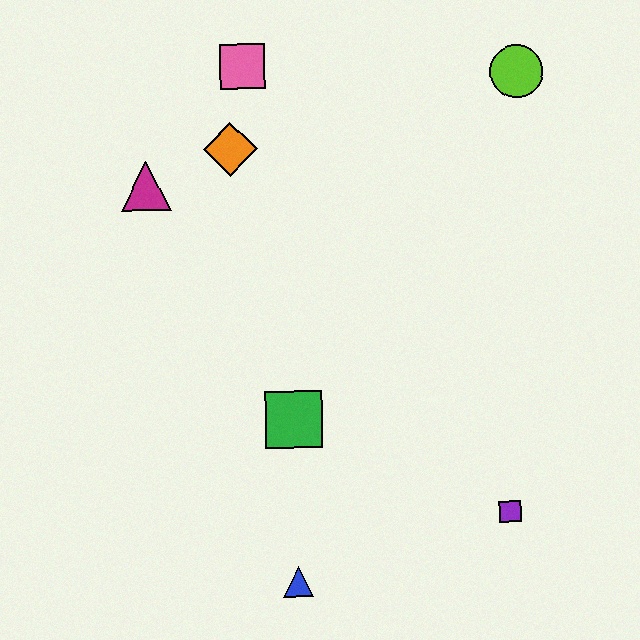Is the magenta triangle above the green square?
Yes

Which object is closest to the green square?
The blue triangle is closest to the green square.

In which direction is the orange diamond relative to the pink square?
The orange diamond is below the pink square.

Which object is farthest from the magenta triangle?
The purple square is farthest from the magenta triangle.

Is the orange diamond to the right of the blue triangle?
No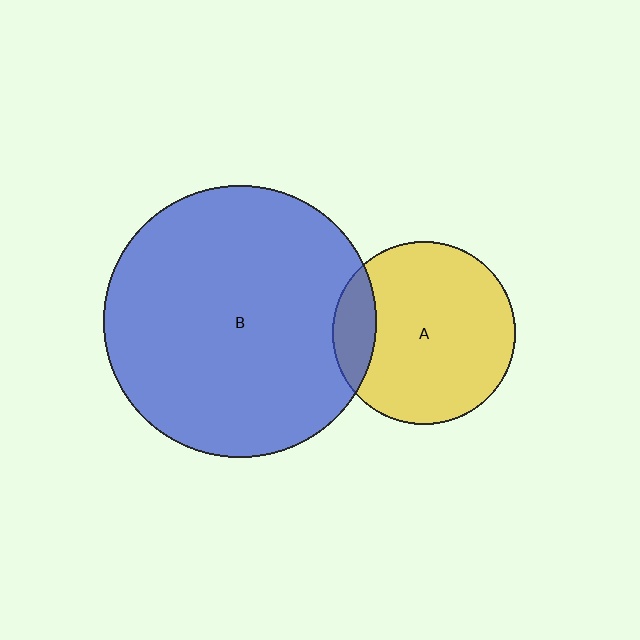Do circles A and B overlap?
Yes.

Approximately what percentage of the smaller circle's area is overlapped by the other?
Approximately 15%.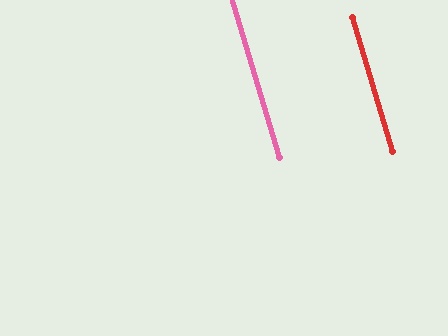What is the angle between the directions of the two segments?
Approximately 0 degrees.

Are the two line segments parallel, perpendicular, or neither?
Parallel — their directions differ by only 0.2°.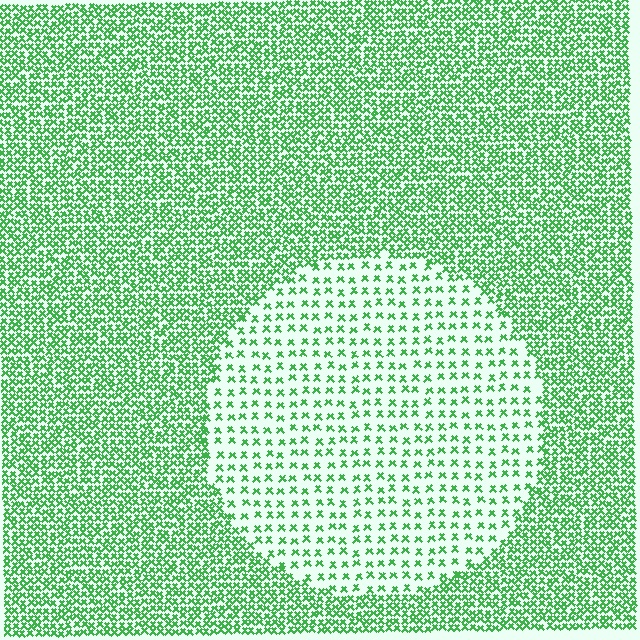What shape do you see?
I see a circle.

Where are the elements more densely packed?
The elements are more densely packed outside the circle boundary.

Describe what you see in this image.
The image contains small green elements arranged at two different densities. A circle-shaped region is visible where the elements are less densely packed than the surrounding area.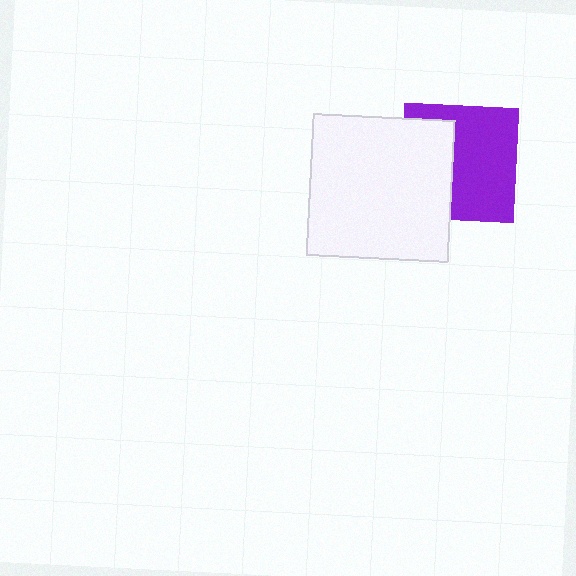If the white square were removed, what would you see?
You would see the complete purple square.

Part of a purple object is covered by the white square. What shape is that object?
It is a square.